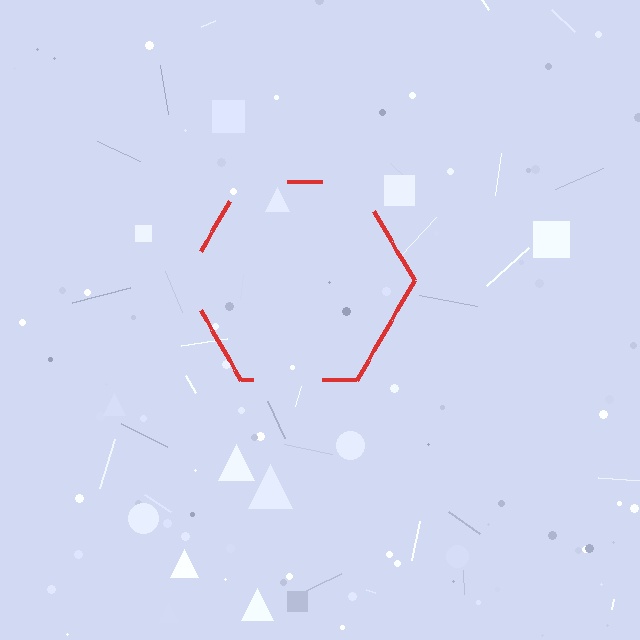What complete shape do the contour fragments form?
The contour fragments form a hexagon.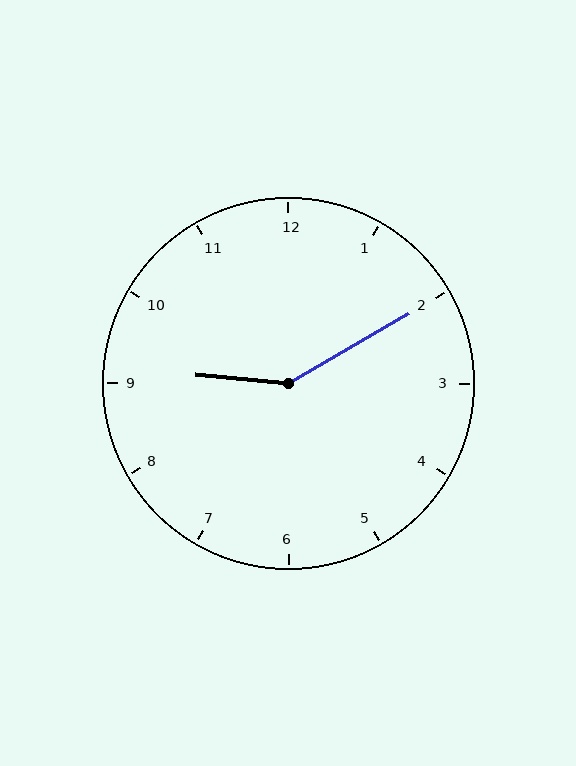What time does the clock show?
9:10.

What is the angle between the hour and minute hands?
Approximately 145 degrees.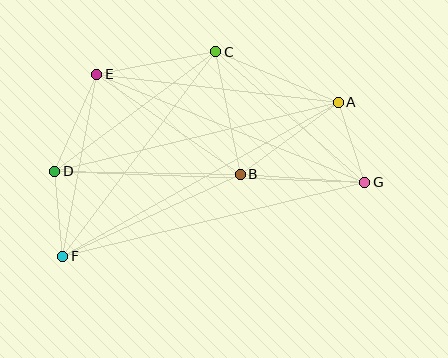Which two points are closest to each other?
Points A and G are closest to each other.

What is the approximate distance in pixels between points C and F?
The distance between C and F is approximately 256 pixels.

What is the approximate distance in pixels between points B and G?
The distance between B and G is approximately 125 pixels.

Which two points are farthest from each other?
Points A and F are farthest from each other.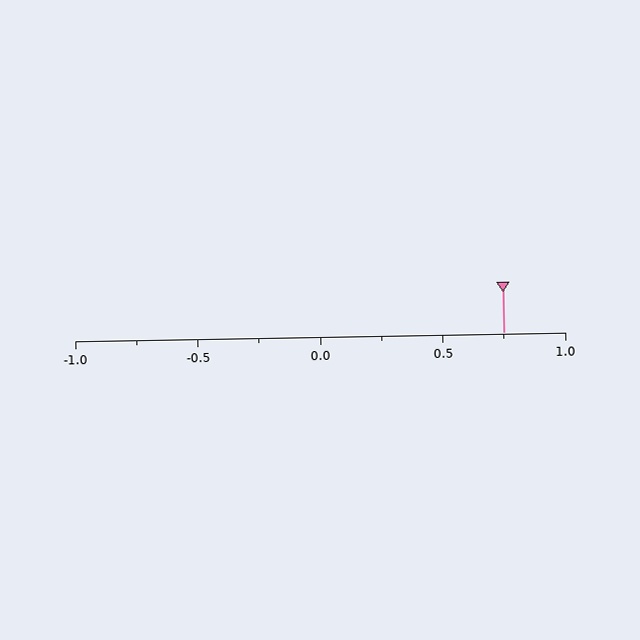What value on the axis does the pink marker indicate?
The marker indicates approximately 0.75.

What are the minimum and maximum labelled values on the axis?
The axis runs from -1.0 to 1.0.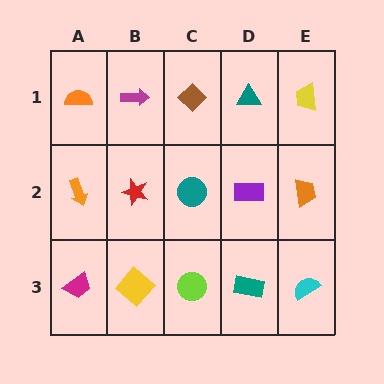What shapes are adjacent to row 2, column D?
A teal triangle (row 1, column D), a teal rectangle (row 3, column D), a teal circle (row 2, column C), an orange trapezoid (row 2, column E).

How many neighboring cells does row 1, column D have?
3.